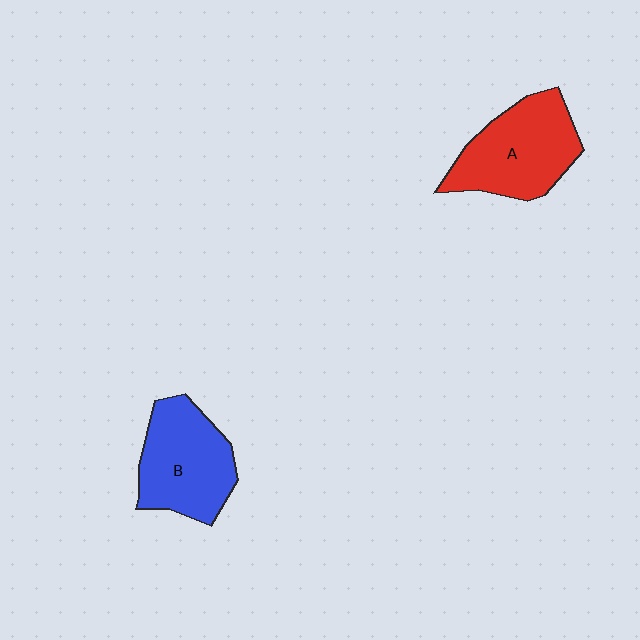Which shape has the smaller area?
Shape B (blue).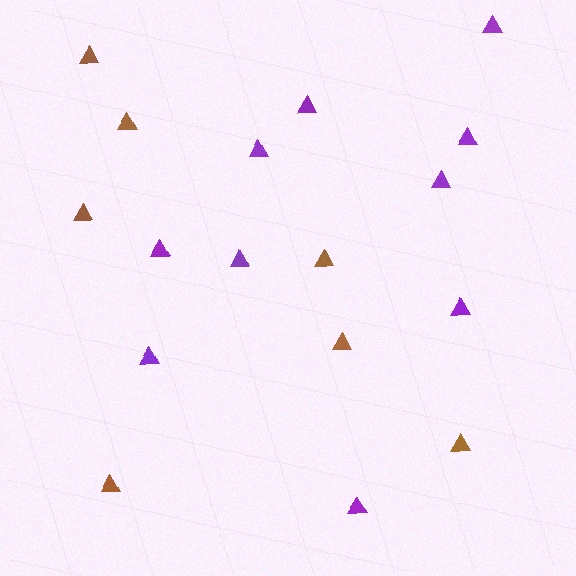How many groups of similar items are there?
There are 2 groups: one group of purple triangles (10) and one group of brown triangles (7).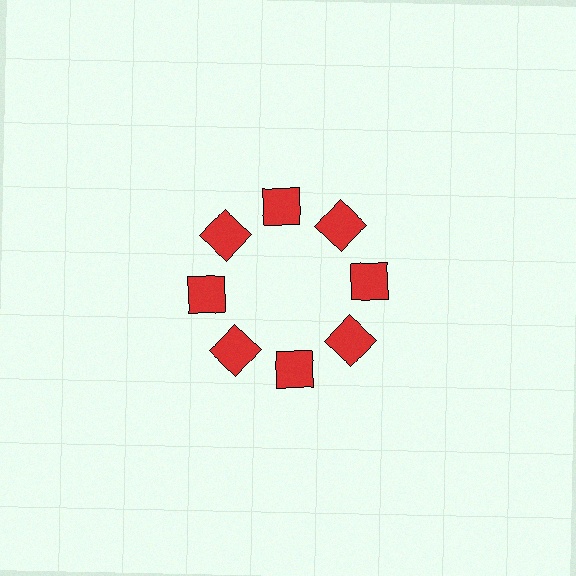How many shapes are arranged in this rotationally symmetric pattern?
There are 8 shapes, arranged in 8 groups of 1.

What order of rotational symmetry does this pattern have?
This pattern has 8-fold rotational symmetry.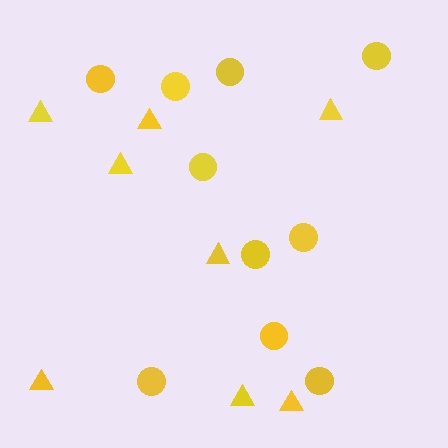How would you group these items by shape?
There are 2 groups: one group of circles (10) and one group of triangles (8).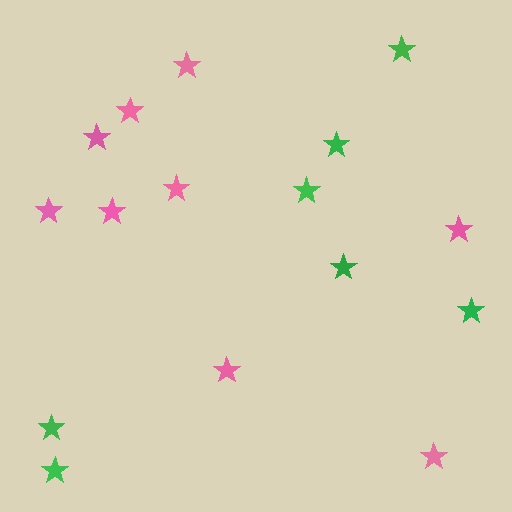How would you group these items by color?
There are 2 groups: one group of green stars (7) and one group of pink stars (9).